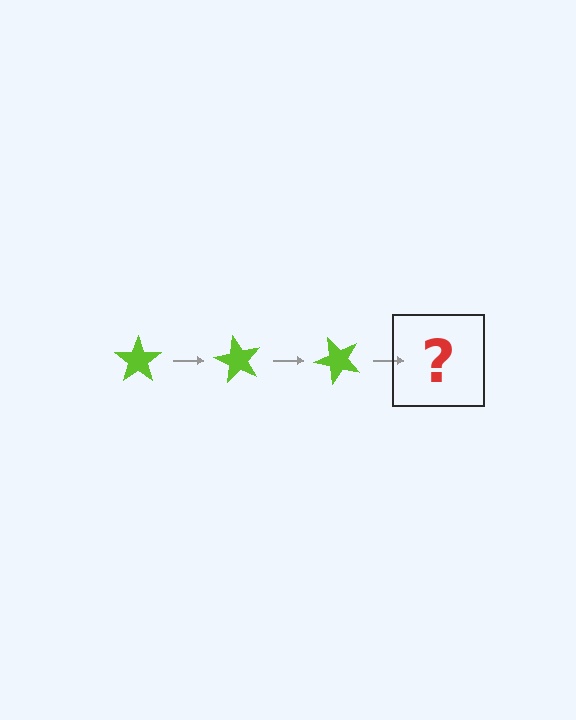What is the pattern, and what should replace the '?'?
The pattern is that the star rotates 60 degrees each step. The '?' should be a lime star rotated 180 degrees.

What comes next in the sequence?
The next element should be a lime star rotated 180 degrees.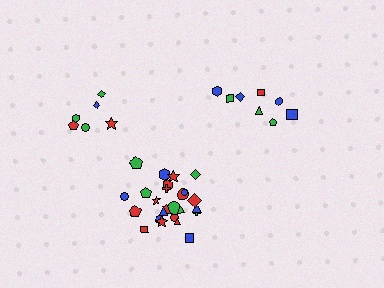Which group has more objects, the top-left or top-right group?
The top-right group.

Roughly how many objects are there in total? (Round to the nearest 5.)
Roughly 40 objects in total.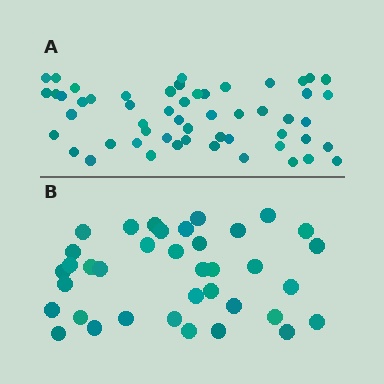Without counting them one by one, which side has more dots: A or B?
Region A (the top region) has more dots.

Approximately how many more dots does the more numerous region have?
Region A has approximately 15 more dots than region B.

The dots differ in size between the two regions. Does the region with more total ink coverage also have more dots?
No. Region B has more total ink coverage because its dots are larger, but region A actually contains more individual dots. Total area can be misleading — the number of items is what matters here.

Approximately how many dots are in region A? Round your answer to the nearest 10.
About 50 dots. (The exact count is 54, which rounds to 50.)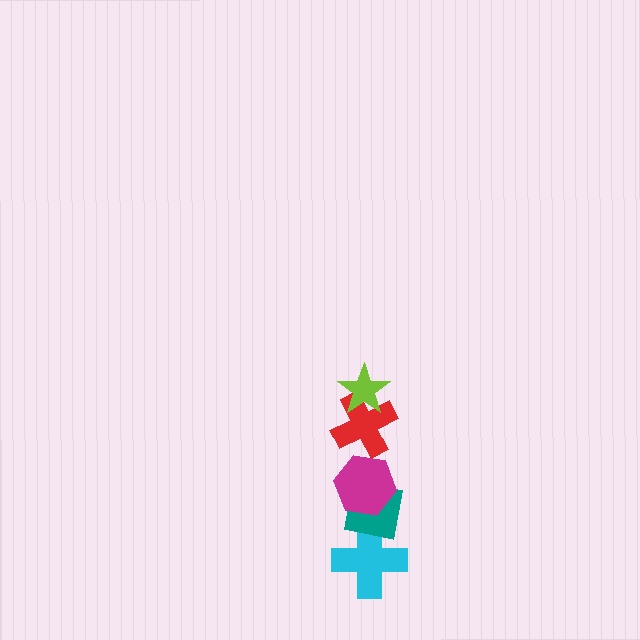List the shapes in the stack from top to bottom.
From top to bottom: the lime star, the red cross, the magenta hexagon, the teal square, the cyan cross.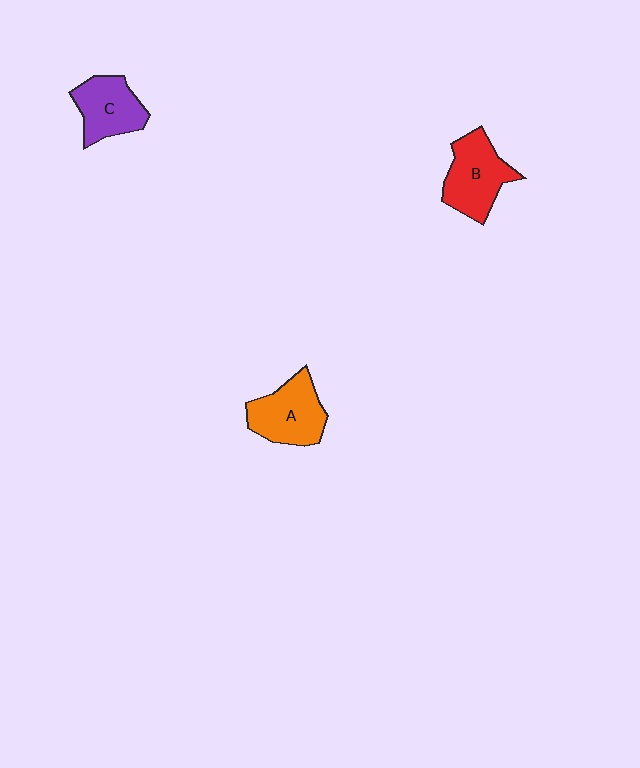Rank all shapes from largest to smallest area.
From largest to smallest: B (red), A (orange), C (purple).